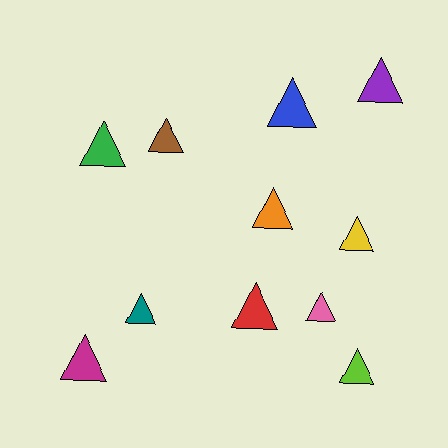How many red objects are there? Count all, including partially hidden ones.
There is 1 red object.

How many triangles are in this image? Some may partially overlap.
There are 11 triangles.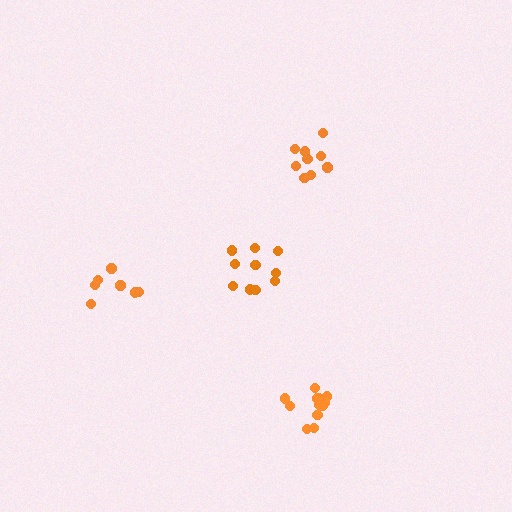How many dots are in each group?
Group 1: 9 dots, Group 2: 10 dots, Group 3: 12 dots, Group 4: 7 dots (38 total).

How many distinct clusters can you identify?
There are 4 distinct clusters.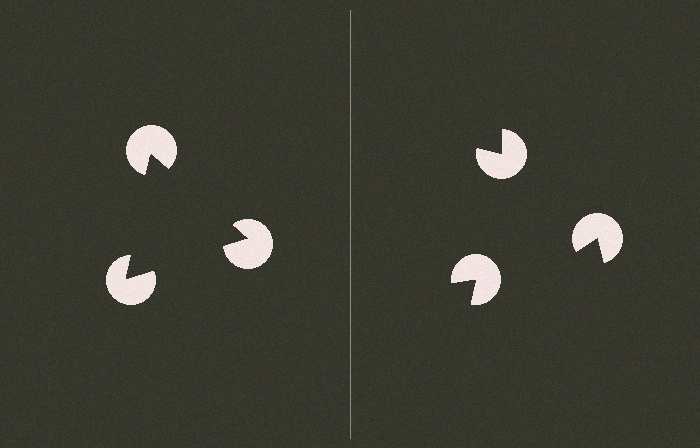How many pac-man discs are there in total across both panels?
6 — 3 on each side.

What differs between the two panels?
The pac-man discs are positioned identically on both sides; only the wedge orientations differ. On the left they align to a triangle; on the right they are misaligned.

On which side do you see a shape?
An illusory triangle appears on the left side. On the right side the wedge cuts are rotated, so no coherent shape forms.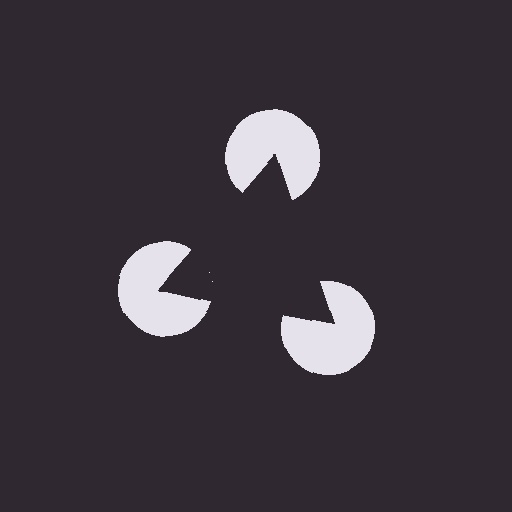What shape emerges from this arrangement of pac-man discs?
An illusory triangle — its edges are inferred from the aligned wedge cuts in the pac-man discs, not physically drawn.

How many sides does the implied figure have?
3 sides.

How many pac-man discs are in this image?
There are 3 — one at each vertex of the illusory triangle.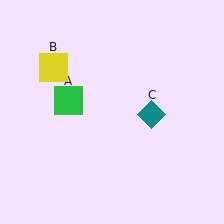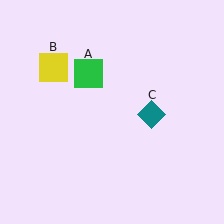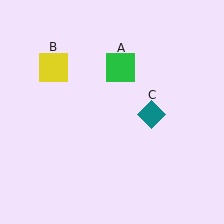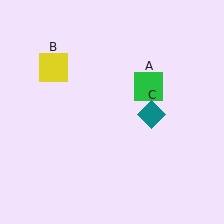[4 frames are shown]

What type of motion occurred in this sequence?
The green square (object A) rotated clockwise around the center of the scene.